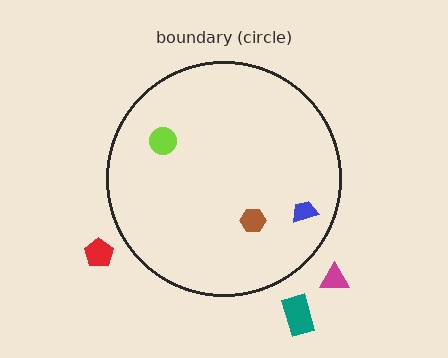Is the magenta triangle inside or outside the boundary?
Outside.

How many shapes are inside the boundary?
3 inside, 3 outside.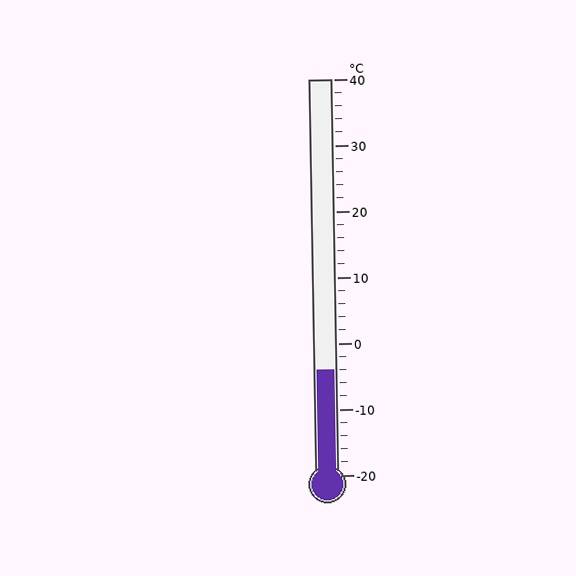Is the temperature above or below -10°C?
The temperature is above -10°C.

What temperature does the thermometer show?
The thermometer shows approximately -4°C.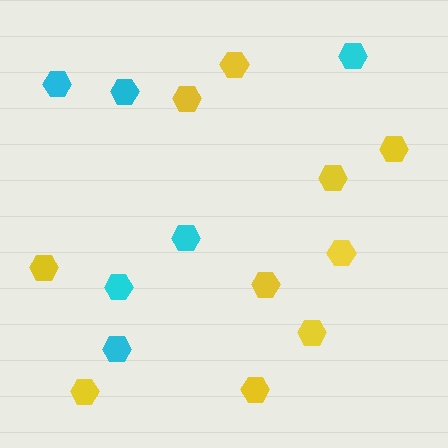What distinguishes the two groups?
There are 2 groups: one group of yellow hexagons (10) and one group of cyan hexagons (6).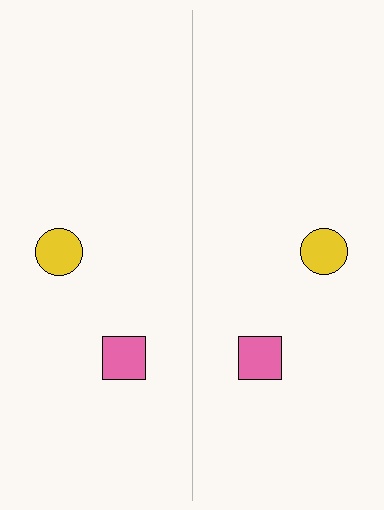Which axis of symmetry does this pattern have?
The pattern has a vertical axis of symmetry running through the center of the image.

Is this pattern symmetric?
Yes, this pattern has bilateral (reflection) symmetry.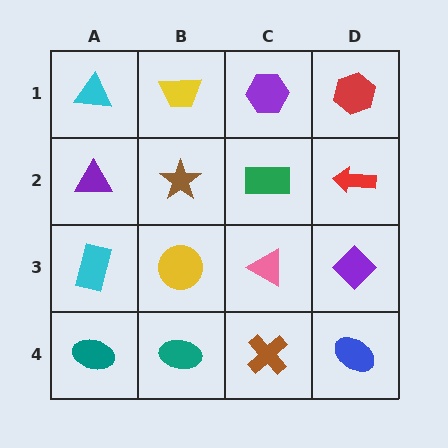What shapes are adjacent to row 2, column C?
A purple hexagon (row 1, column C), a pink triangle (row 3, column C), a brown star (row 2, column B), a red arrow (row 2, column D).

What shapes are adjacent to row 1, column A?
A purple triangle (row 2, column A), a yellow trapezoid (row 1, column B).